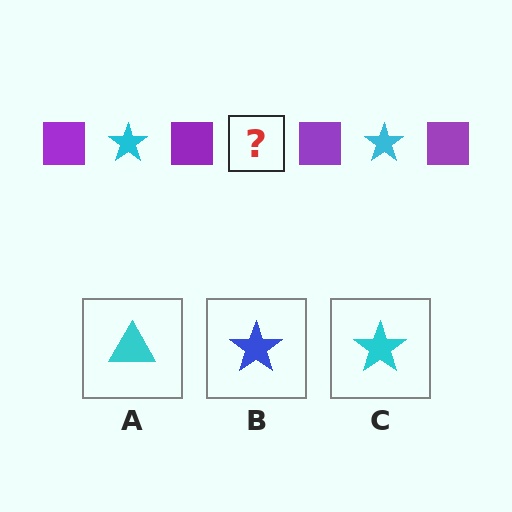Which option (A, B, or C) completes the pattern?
C.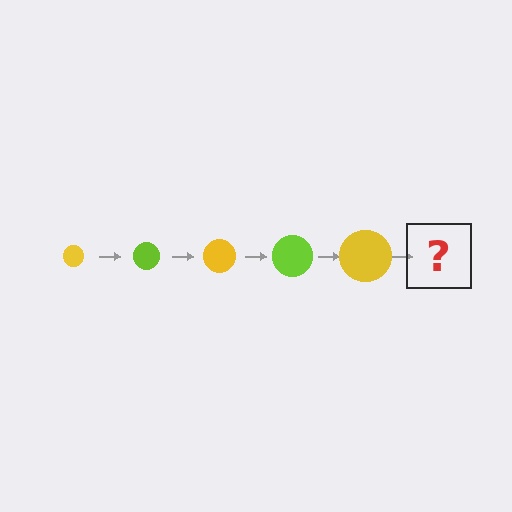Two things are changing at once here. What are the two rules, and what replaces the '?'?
The two rules are that the circle grows larger each step and the color cycles through yellow and lime. The '?' should be a lime circle, larger than the previous one.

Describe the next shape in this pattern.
It should be a lime circle, larger than the previous one.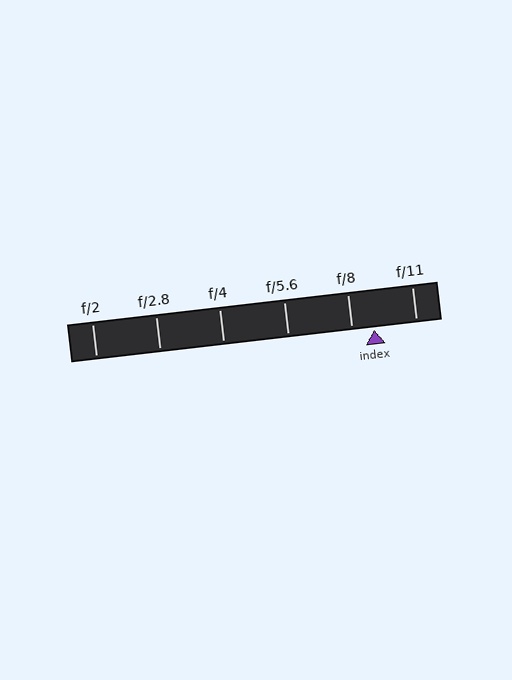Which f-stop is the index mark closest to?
The index mark is closest to f/8.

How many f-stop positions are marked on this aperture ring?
There are 6 f-stop positions marked.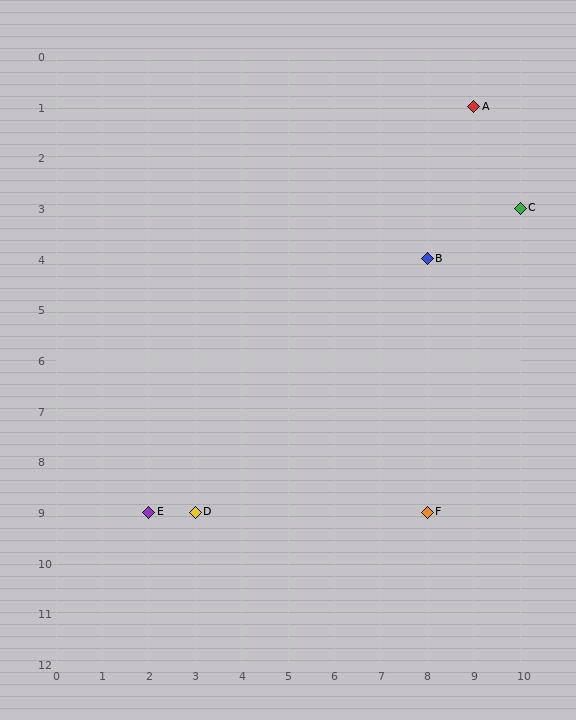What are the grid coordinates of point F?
Point F is at grid coordinates (8, 9).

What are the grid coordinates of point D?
Point D is at grid coordinates (3, 9).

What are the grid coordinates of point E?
Point E is at grid coordinates (2, 9).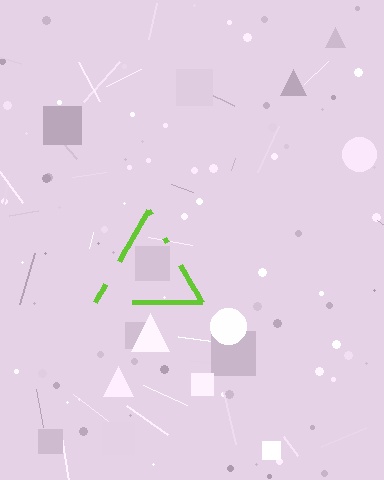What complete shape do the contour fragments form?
The contour fragments form a triangle.